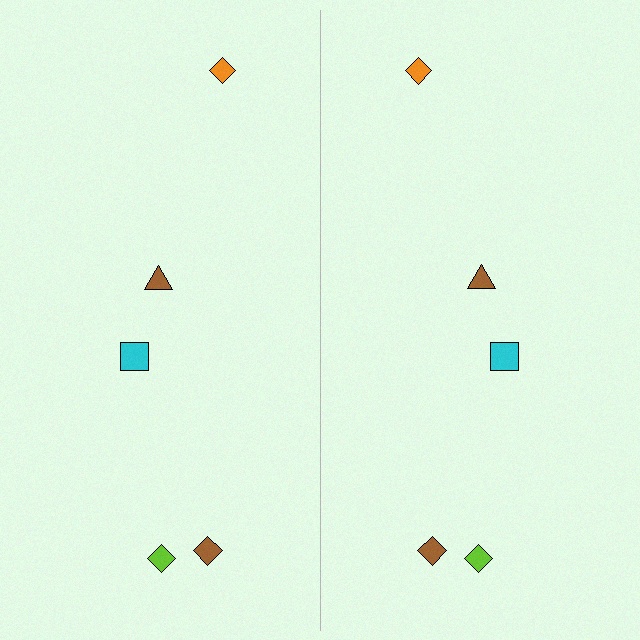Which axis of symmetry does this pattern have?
The pattern has a vertical axis of symmetry running through the center of the image.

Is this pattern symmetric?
Yes, this pattern has bilateral (reflection) symmetry.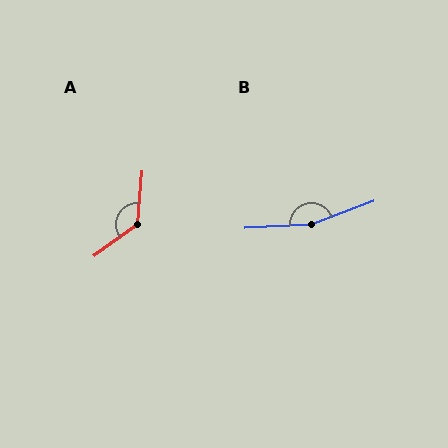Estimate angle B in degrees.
Approximately 163 degrees.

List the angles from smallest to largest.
A (130°), B (163°).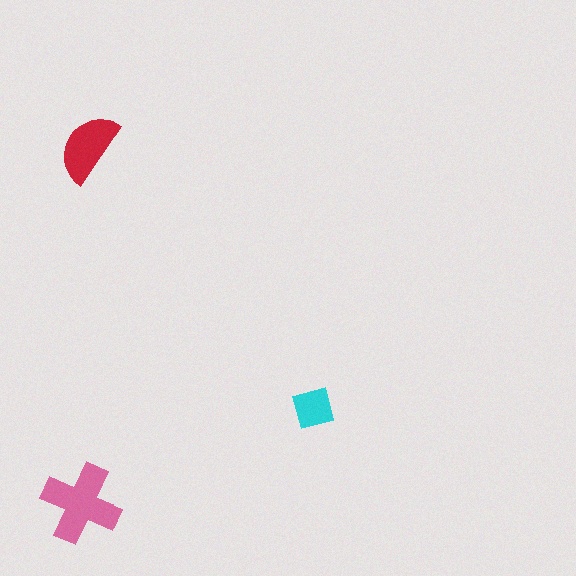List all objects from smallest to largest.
The cyan square, the red semicircle, the pink cross.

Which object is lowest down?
The pink cross is bottommost.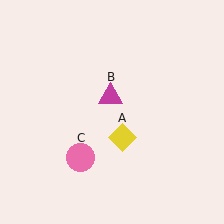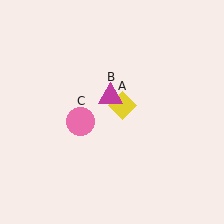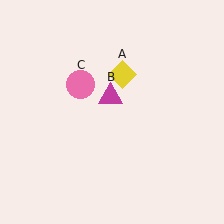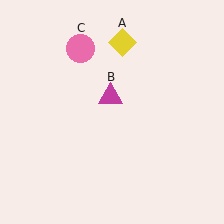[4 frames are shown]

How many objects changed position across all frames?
2 objects changed position: yellow diamond (object A), pink circle (object C).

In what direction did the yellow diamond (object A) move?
The yellow diamond (object A) moved up.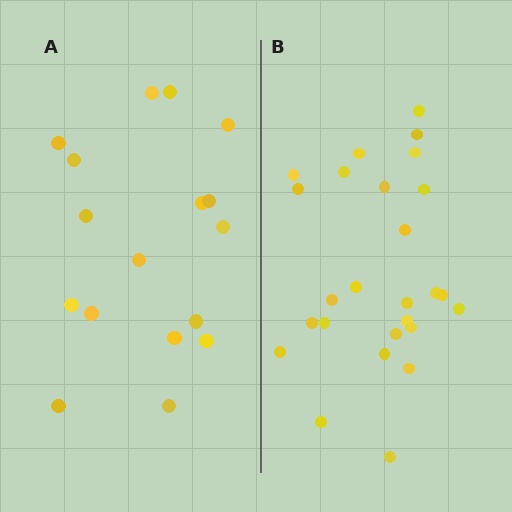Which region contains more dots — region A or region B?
Region B (the right region) has more dots.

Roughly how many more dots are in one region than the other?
Region B has roughly 8 or so more dots than region A.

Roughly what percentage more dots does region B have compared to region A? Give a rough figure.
About 55% more.